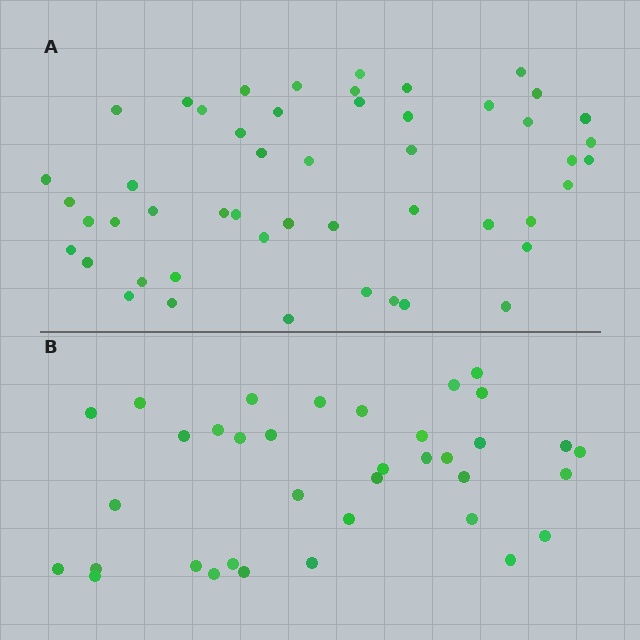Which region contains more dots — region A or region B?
Region A (the top region) has more dots.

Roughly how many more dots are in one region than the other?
Region A has approximately 15 more dots than region B.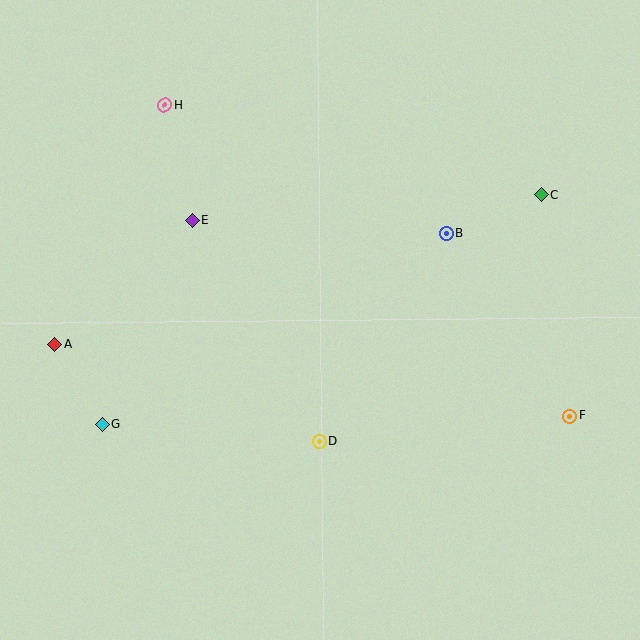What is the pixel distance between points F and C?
The distance between F and C is 223 pixels.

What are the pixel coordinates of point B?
Point B is at (446, 233).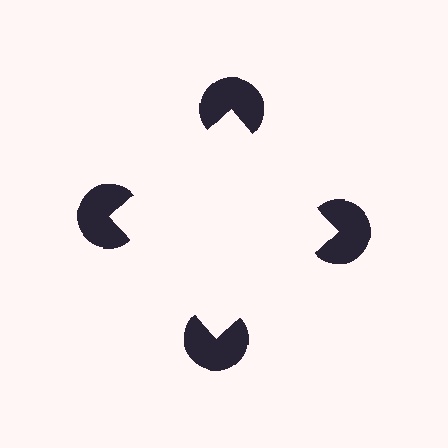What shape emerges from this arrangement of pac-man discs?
An illusory square — its edges are inferred from the aligned wedge cuts in the pac-man discs, not physically drawn.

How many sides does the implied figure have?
4 sides.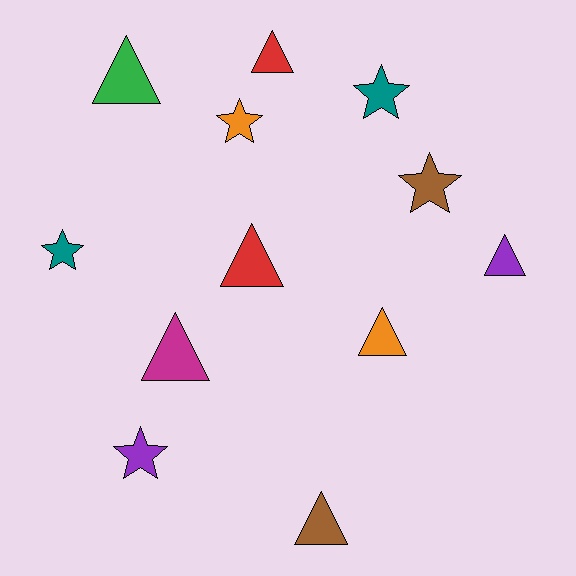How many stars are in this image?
There are 5 stars.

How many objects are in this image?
There are 12 objects.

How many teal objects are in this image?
There are 2 teal objects.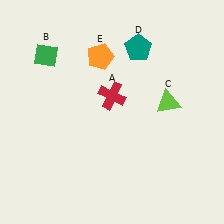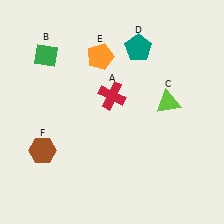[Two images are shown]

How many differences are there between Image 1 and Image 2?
There is 1 difference between the two images.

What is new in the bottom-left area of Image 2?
A brown hexagon (F) was added in the bottom-left area of Image 2.